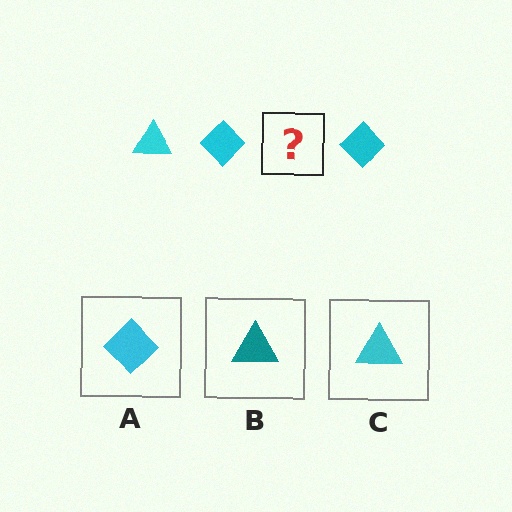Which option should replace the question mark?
Option C.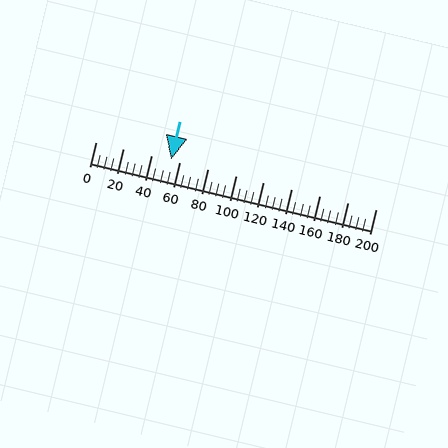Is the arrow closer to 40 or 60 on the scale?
The arrow is closer to 60.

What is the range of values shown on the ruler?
The ruler shows values from 0 to 200.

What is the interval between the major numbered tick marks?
The major tick marks are spaced 20 units apart.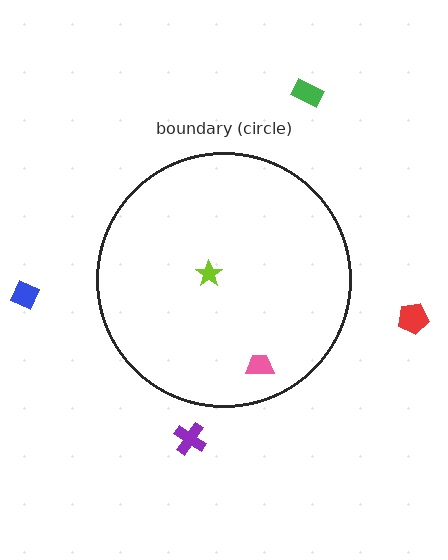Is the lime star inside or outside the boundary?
Inside.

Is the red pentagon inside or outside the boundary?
Outside.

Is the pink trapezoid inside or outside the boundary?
Inside.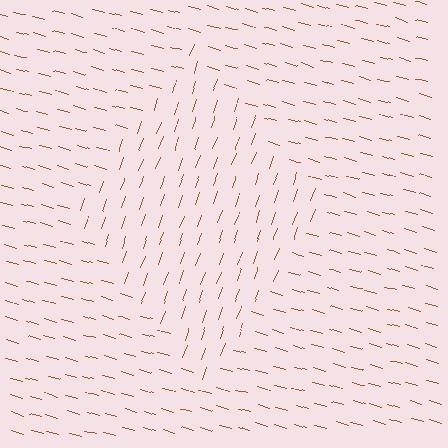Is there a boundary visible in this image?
Yes, there is a texture boundary formed by a change in line orientation.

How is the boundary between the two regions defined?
The boundary is defined purely by a change in line orientation (approximately 86 degrees difference). All lines are the same color and thickness.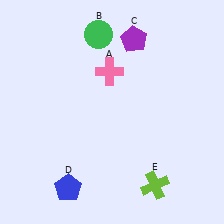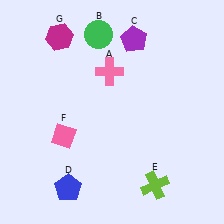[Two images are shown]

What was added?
A pink diamond (F), a magenta hexagon (G) were added in Image 2.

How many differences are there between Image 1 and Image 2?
There are 2 differences between the two images.